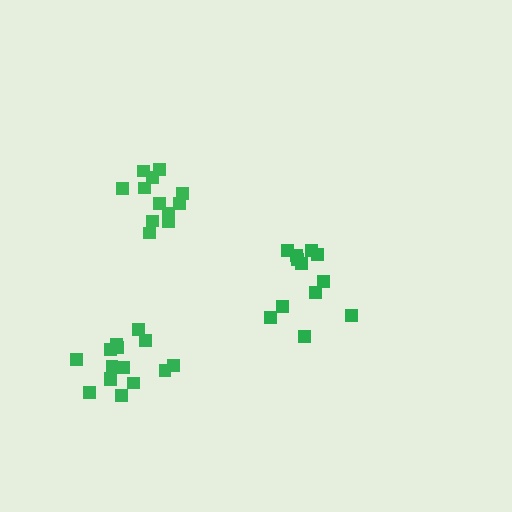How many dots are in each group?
Group 1: 12 dots, Group 2: 12 dots, Group 3: 15 dots (39 total).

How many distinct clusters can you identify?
There are 3 distinct clusters.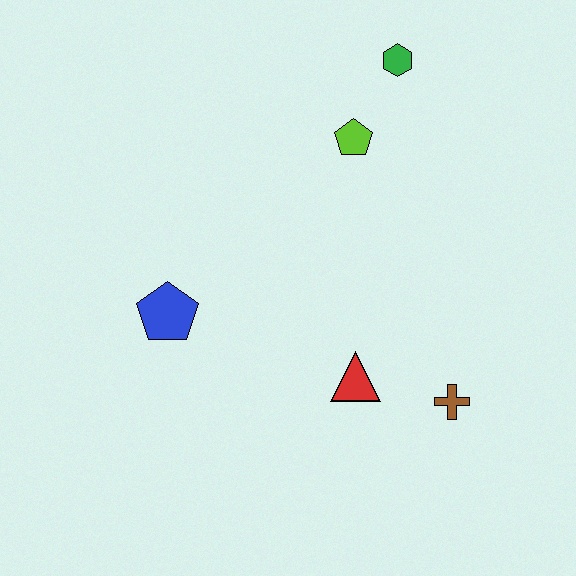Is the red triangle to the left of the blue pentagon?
No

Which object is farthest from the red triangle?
The green hexagon is farthest from the red triangle.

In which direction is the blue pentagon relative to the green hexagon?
The blue pentagon is below the green hexagon.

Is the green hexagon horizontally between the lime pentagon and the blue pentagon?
No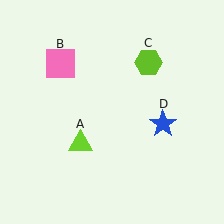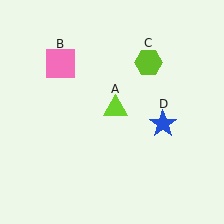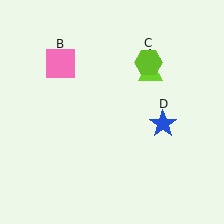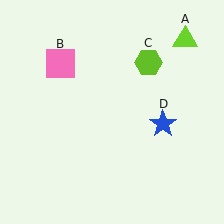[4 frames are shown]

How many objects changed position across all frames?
1 object changed position: lime triangle (object A).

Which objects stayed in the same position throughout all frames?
Pink square (object B) and lime hexagon (object C) and blue star (object D) remained stationary.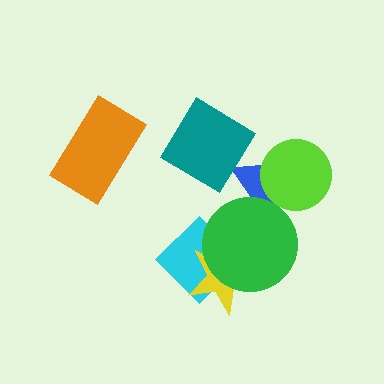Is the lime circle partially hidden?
No, no other shape covers it.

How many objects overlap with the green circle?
3 objects overlap with the green circle.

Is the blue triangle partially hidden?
Yes, it is partially covered by another shape.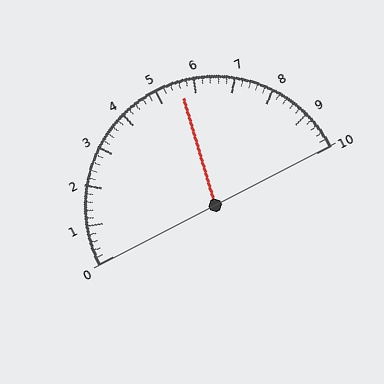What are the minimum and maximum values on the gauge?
The gauge ranges from 0 to 10.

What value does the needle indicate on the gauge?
The needle indicates approximately 5.6.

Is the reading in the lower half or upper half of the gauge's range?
The reading is in the upper half of the range (0 to 10).